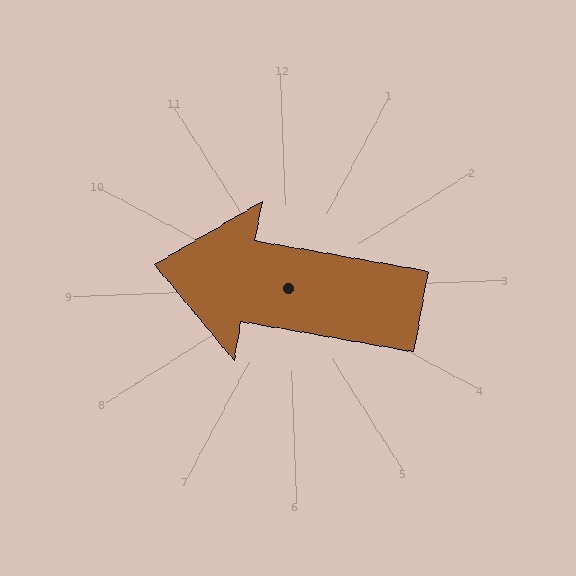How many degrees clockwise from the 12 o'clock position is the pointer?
Approximately 282 degrees.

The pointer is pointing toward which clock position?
Roughly 9 o'clock.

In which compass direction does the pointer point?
West.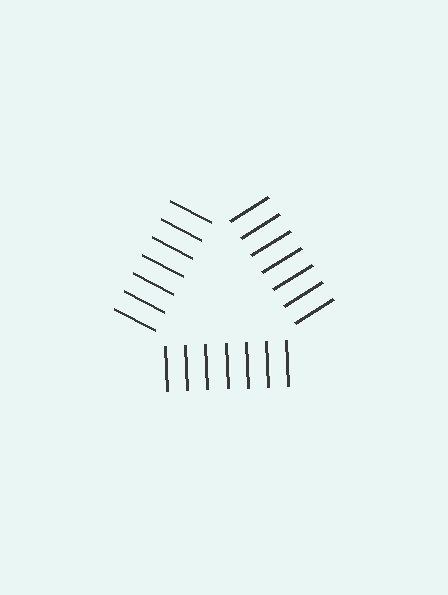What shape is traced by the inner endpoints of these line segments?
An illusory triangle — the line segments terminate on its edges but no continuous stroke is drawn.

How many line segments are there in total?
21 — 7 along each of the 3 edges.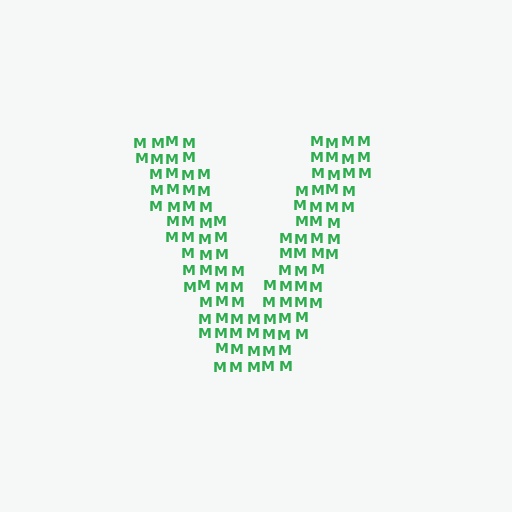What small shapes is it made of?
It is made of small letter M's.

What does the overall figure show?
The overall figure shows the letter V.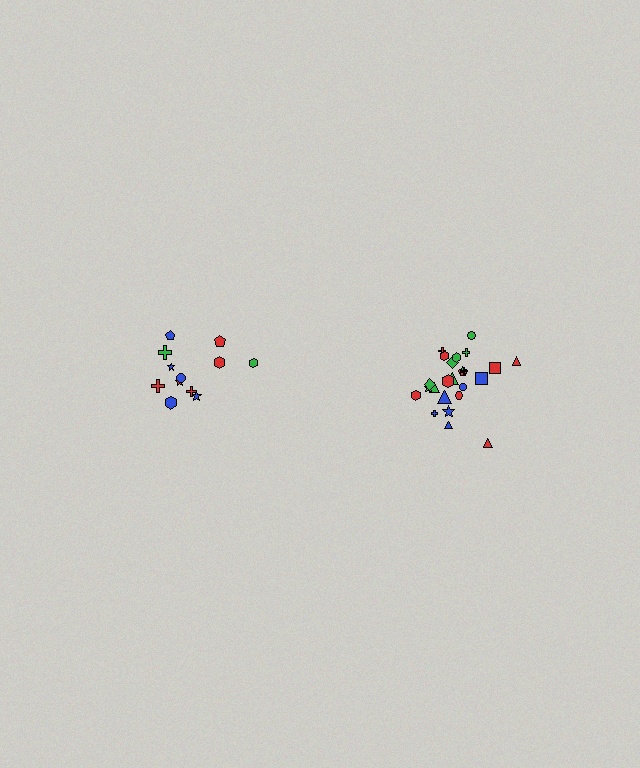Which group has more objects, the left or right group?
The right group.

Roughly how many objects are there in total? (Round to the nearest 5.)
Roughly 35 objects in total.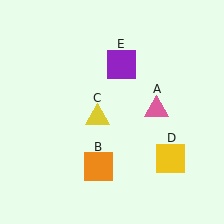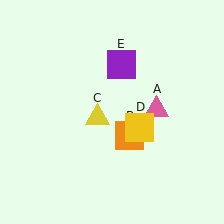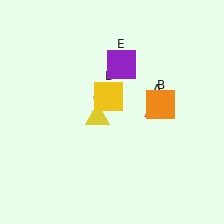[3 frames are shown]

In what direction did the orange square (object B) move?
The orange square (object B) moved up and to the right.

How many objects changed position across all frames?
2 objects changed position: orange square (object B), yellow square (object D).